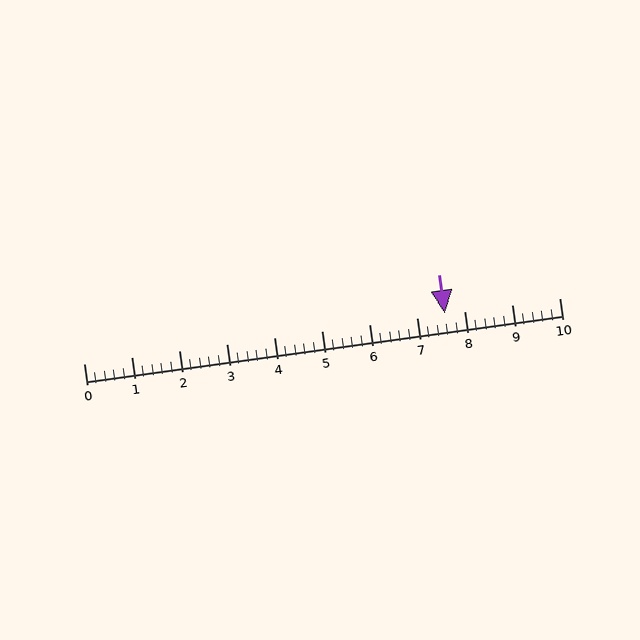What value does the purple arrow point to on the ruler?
The purple arrow points to approximately 7.6.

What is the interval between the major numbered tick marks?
The major tick marks are spaced 1 units apart.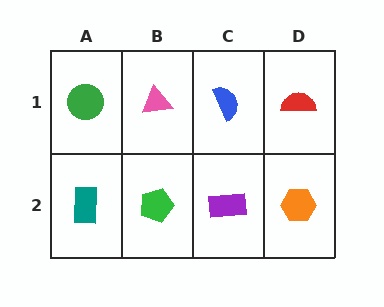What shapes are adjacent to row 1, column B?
A green pentagon (row 2, column B), a green circle (row 1, column A), a blue semicircle (row 1, column C).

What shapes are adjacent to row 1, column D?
An orange hexagon (row 2, column D), a blue semicircle (row 1, column C).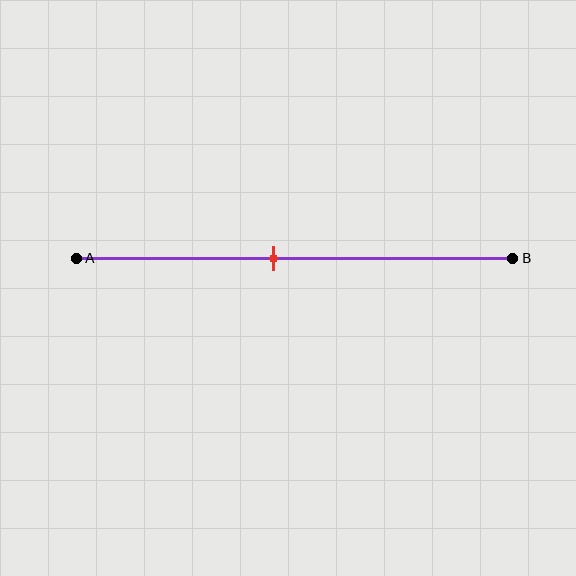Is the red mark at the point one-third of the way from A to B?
No, the mark is at about 45% from A, not at the 33% one-third point.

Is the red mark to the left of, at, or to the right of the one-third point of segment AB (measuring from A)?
The red mark is to the right of the one-third point of segment AB.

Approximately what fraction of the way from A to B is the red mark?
The red mark is approximately 45% of the way from A to B.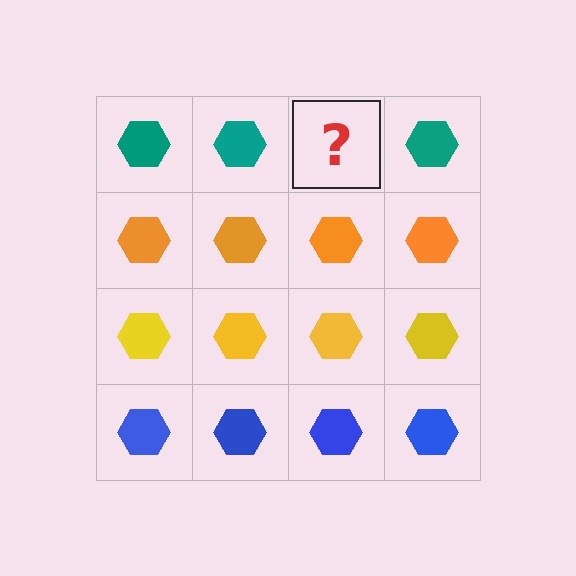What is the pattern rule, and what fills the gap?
The rule is that each row has a consistent color. The gap should be filled with a teal hexagon.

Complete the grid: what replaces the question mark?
The question mark should be replaced with a teal hexagon.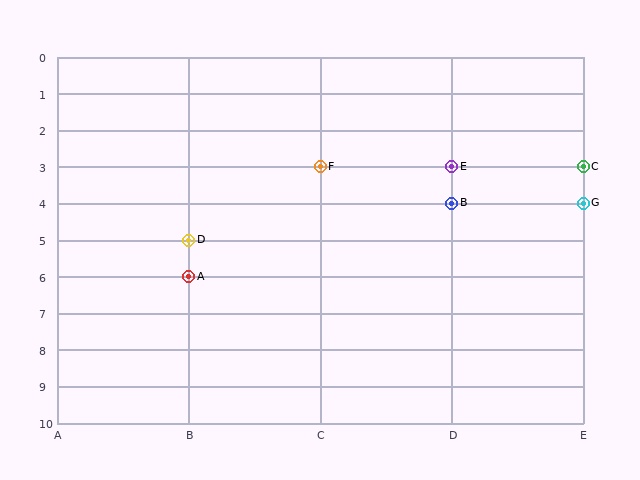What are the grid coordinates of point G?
Point G is at grid coordinates (E, 4).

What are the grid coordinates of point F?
Point F is at grid coordinates (C, 3).